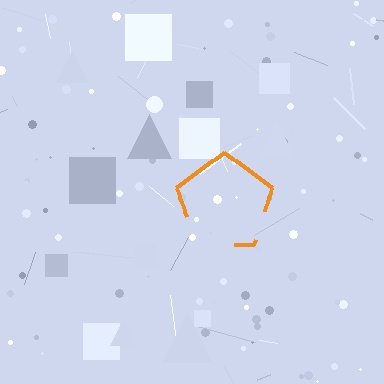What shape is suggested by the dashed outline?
The dashed outline suggests a pentagon.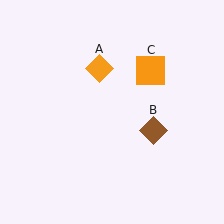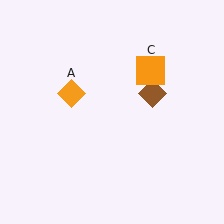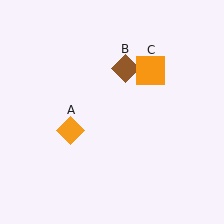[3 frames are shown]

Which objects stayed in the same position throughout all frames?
Orange square (object C) remained stationary.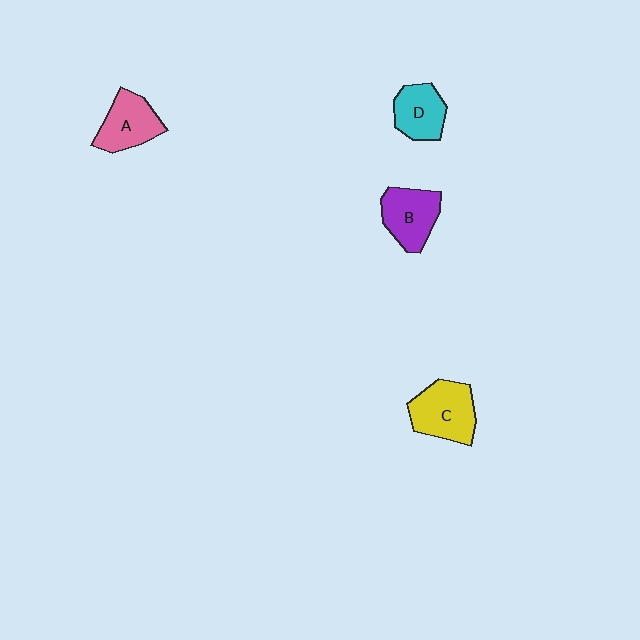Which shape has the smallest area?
Shape D (cyan).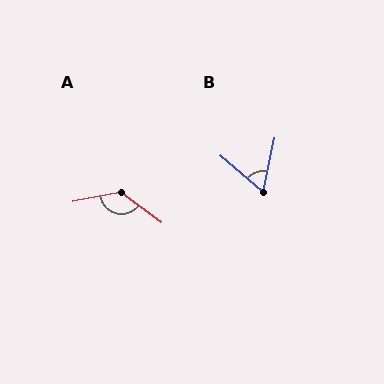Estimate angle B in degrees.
Approximately 61 degrees.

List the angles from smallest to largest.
B (61°), A (133°).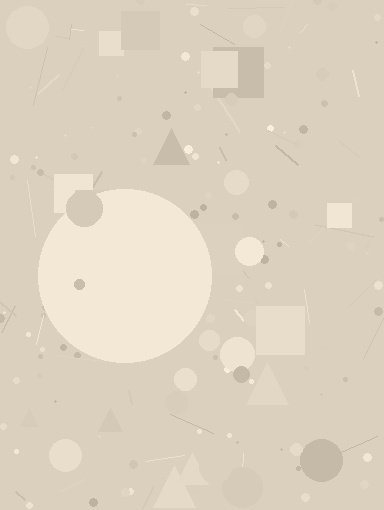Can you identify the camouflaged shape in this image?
The camouflaged shape is a circle.